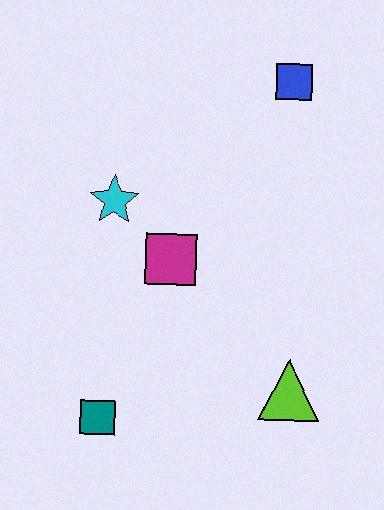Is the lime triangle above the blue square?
No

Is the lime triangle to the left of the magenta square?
No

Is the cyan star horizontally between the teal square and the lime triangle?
Yes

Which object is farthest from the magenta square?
The blue square is farthest from the magenta square.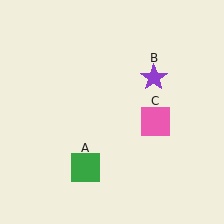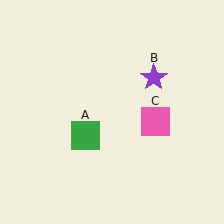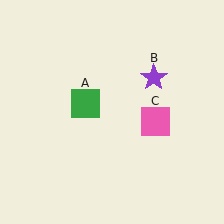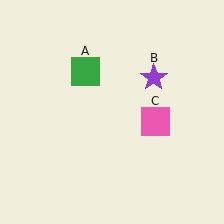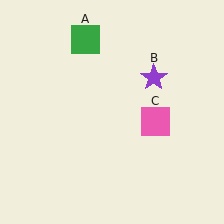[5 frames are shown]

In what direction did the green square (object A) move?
The green square (object A) moved up.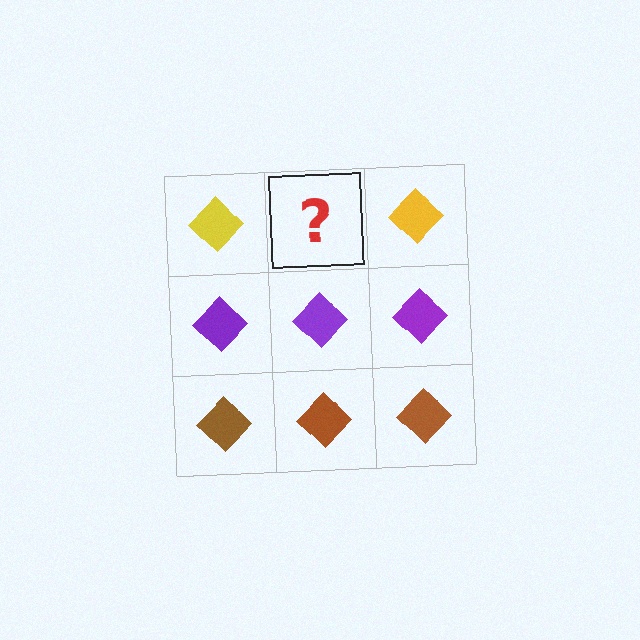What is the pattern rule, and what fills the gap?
The rule is that each row has a consistent color. The gap should be filled with a yellow diamond.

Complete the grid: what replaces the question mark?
The question mark should be replaced with a yellow diamond.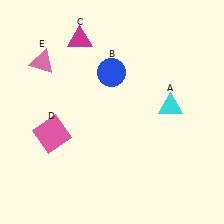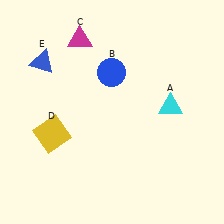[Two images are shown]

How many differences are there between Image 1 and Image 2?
There are 2 differences between the two images.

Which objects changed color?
D changed from pink to yellow. E changed from pink to blue.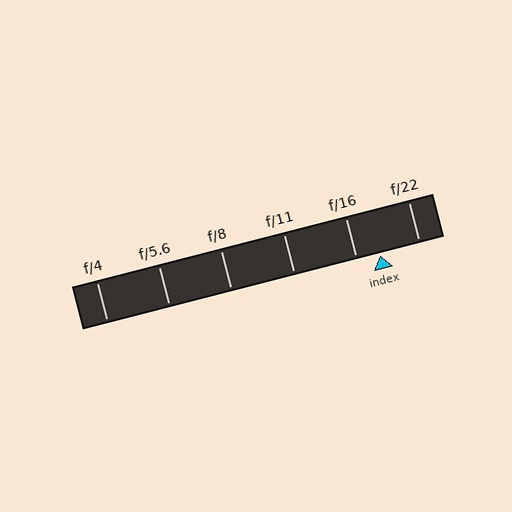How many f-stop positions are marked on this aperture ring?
There are 6 f-stop positions marked.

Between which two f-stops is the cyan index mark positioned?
The index mark is between f/16 and f/22.